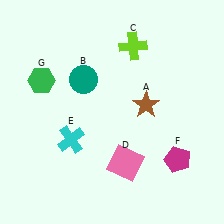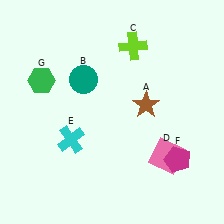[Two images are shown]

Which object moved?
The pink square (D) moved right.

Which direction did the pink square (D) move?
The pink square (D) moved right.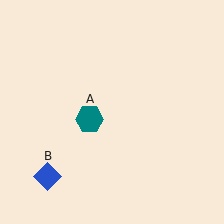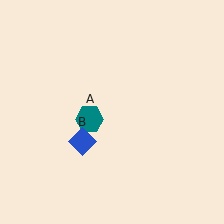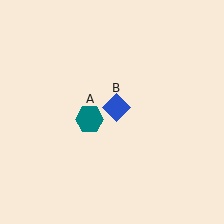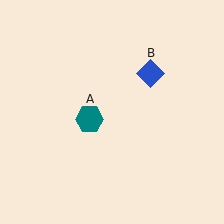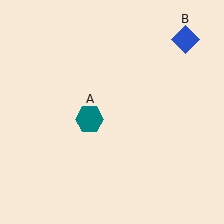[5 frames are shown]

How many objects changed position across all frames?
1 object changed position: blue diamond (object B).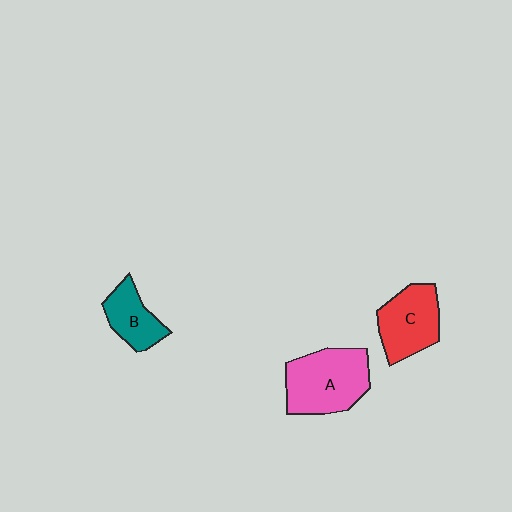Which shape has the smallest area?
Shape B (teal).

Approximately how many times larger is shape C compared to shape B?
Approximately 1.4 times.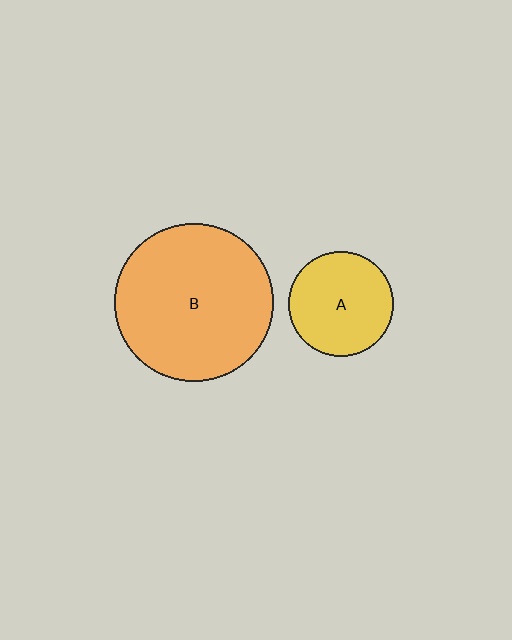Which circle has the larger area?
Circle B (orange).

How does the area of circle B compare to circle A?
Approximately 2.3 times.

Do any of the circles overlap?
No, none of the circles overlap.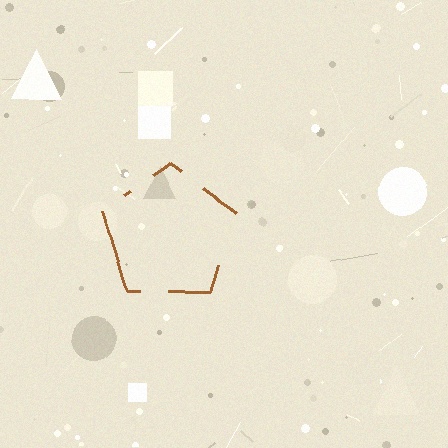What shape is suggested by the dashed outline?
The dashed outline suggests a pentagon.